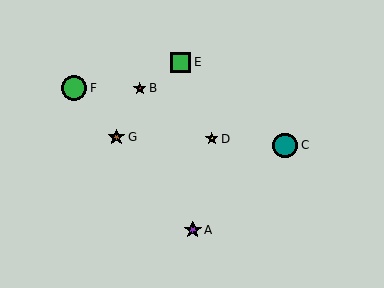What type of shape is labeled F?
Shape F is a green circle.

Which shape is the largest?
The green circle (labeled F) is the largest.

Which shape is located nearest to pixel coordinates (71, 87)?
The green circle (labeled F) at (74, 88) is nearest to that location.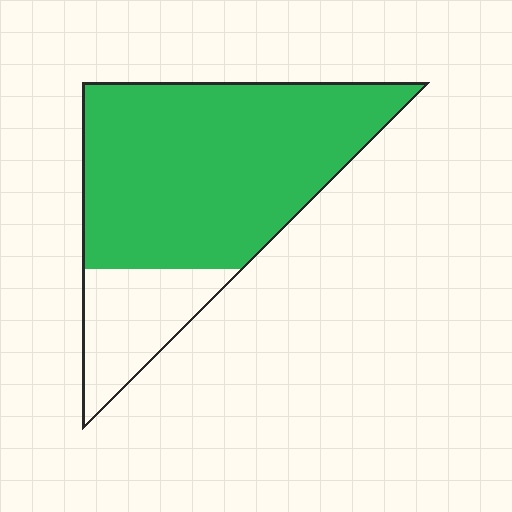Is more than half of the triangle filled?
Yes.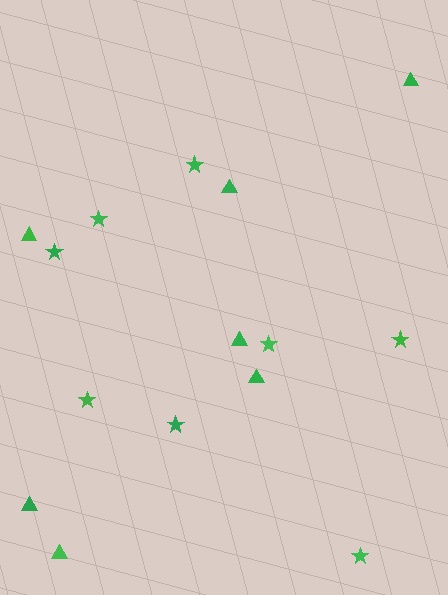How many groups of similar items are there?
There are 2 groups: one group of stars (8) and one group of triangles (7).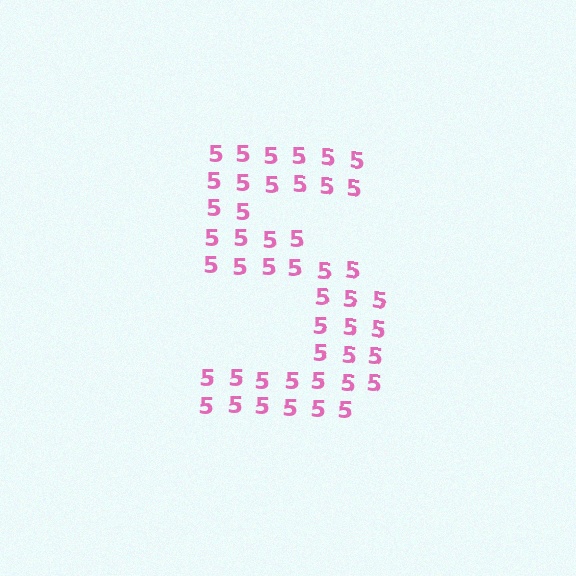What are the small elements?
The small elements are digit 5's.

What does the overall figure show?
The overall figure shows the digit 5.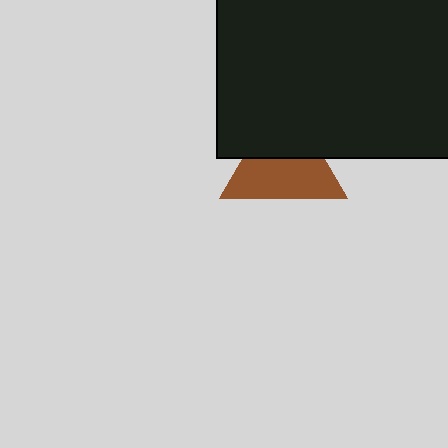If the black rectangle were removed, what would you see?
You would see the complete brown triangle.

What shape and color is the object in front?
The object in front is a black rectangle.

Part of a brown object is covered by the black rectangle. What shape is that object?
It is a triangle.